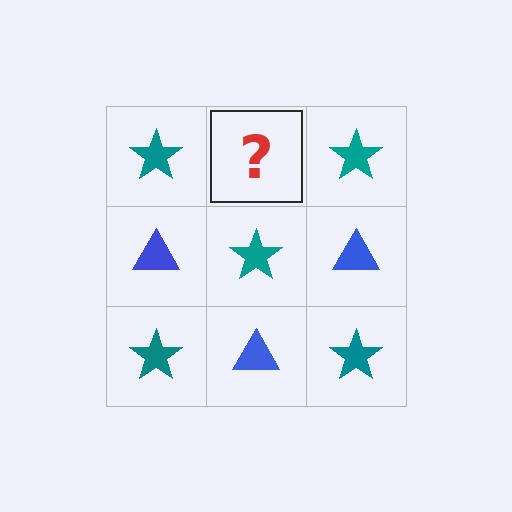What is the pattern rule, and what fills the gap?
The rule is that it alternates teal star and blue triangle in a checkerboard pattern. The gap should be filled with a blue triangle.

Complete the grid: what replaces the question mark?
The question mark should be replaced with a blue triangle.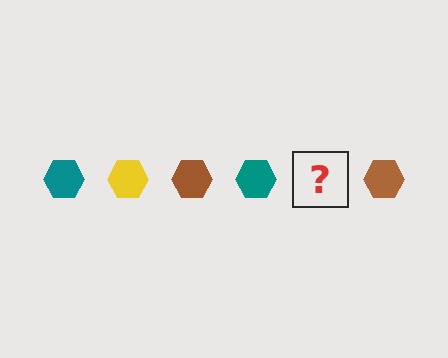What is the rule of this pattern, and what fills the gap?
The rule is that the pattern cycles through teal, yellow, brown hexagons. The gap should be filled with a yellow hexagon.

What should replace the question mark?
The question mark should be replaced with a yellow hexagon.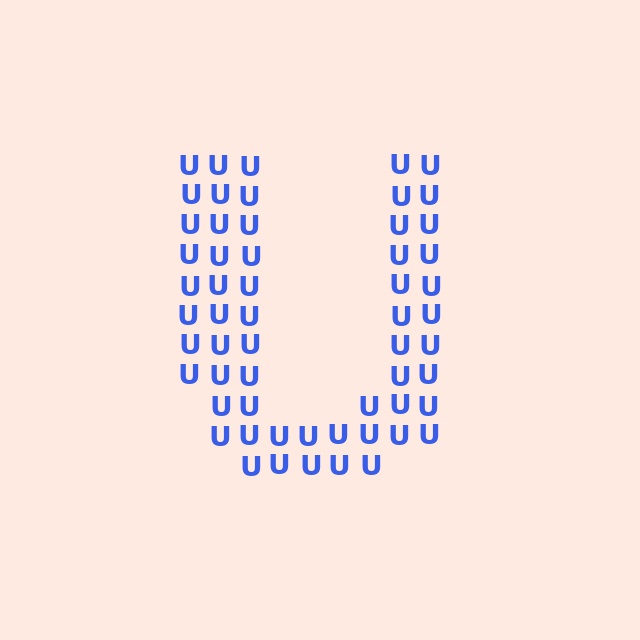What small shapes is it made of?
It is made of small letter U's.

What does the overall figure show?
The overall figure shows the letter U.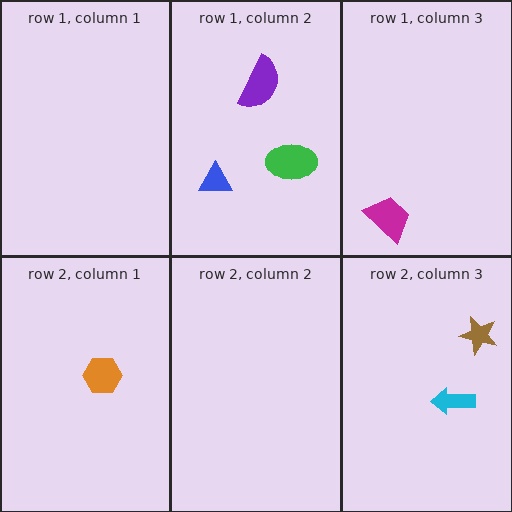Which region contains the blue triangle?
The row 1, column 2 region.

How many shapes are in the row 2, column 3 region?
2.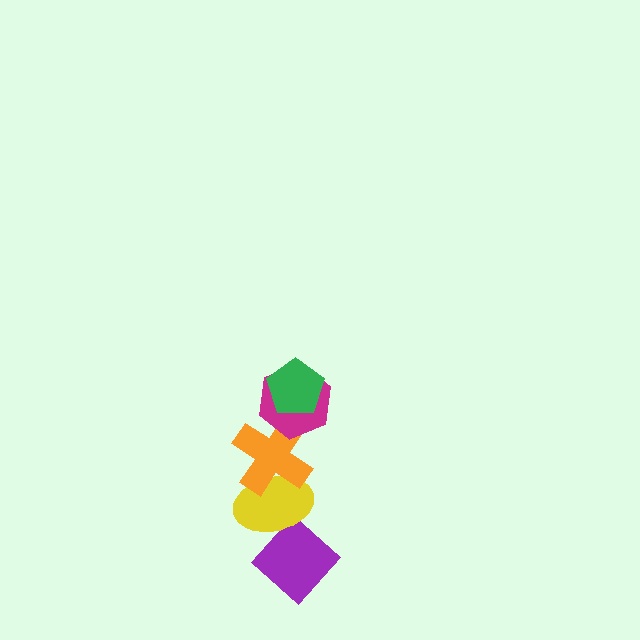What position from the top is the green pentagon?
The green pentagon is 1st from the top.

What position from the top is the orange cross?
The orange cross is 3rd from the top.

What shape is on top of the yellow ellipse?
The orange cross is on top of the yellow ellipse.